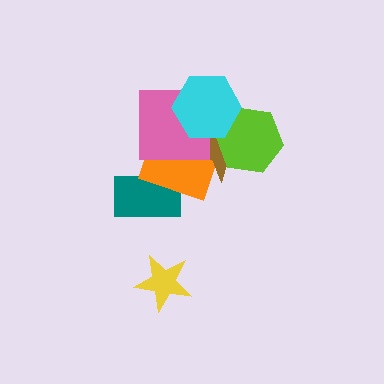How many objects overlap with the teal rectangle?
1 object overlaps with the teal rectangle.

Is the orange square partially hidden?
Yes, it is partially covered by another shape.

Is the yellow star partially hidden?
No, no other shape covers it.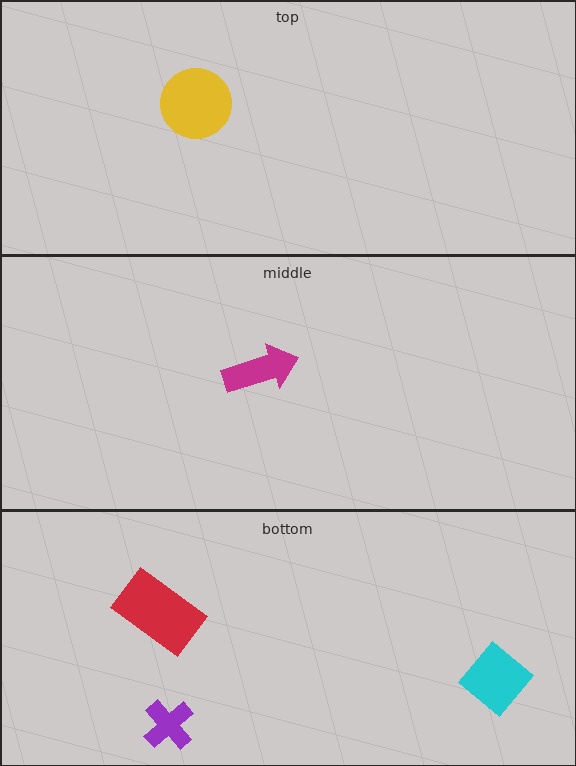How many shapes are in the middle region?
1.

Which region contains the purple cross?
The bottom region.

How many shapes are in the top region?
1.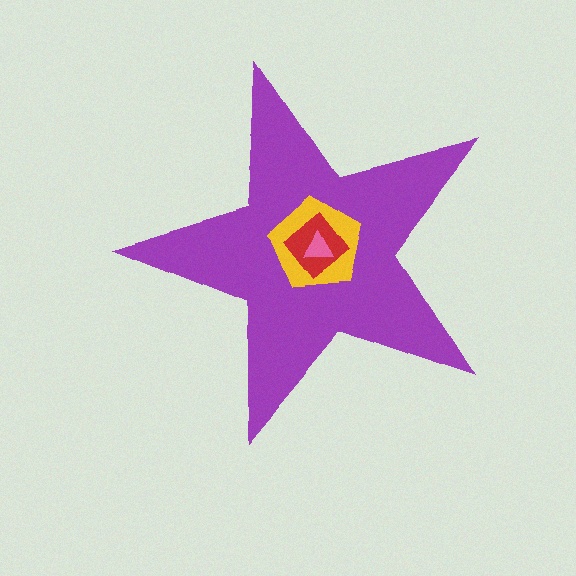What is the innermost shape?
The pink triangle.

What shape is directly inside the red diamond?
The pink triangle.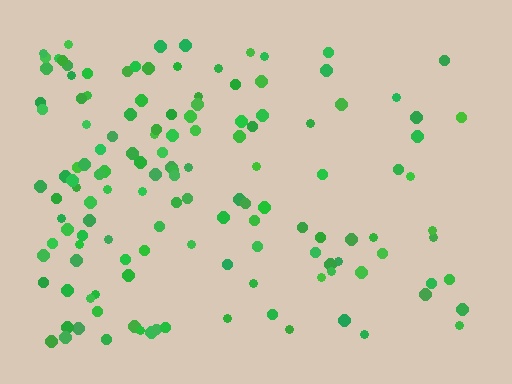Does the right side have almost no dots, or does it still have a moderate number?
Still a moderate number, just noticeably fewer than the left.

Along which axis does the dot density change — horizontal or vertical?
Horizontal.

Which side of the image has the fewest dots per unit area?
The right.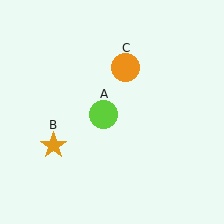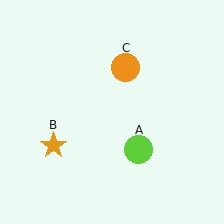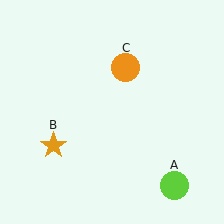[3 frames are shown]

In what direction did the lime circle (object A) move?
The lime circle (object A) moved down and to the right.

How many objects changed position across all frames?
1 object changed position: lime circle (object A).